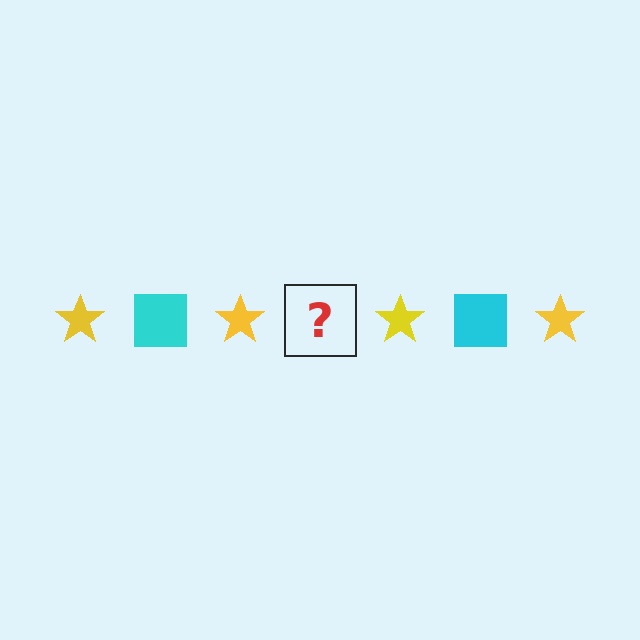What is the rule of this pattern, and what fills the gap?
The rule is that the pattern alternates between yellow star and cyan square. The gap should be filled with a cyan square.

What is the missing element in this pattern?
The missing element is a cyan square.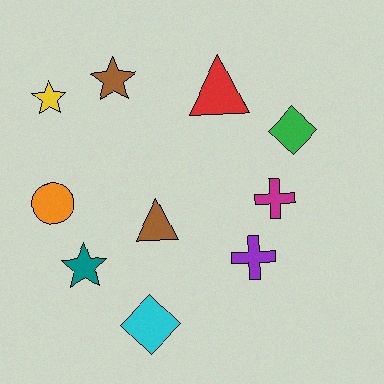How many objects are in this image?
There are 10 objects.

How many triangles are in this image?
There are 2 triangles.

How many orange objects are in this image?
There is 1 orange object.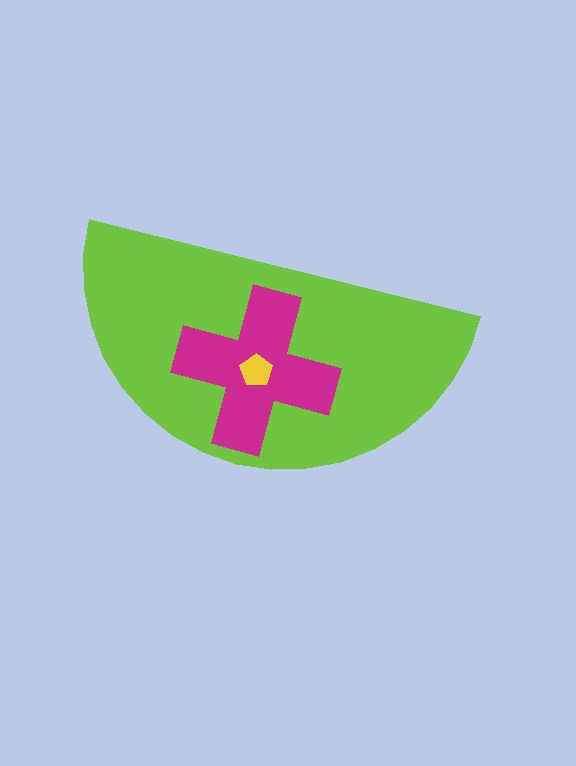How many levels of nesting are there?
3.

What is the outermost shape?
The lime semicircle.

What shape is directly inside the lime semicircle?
The magenta cross.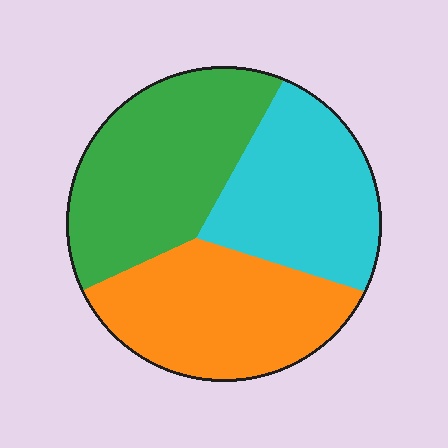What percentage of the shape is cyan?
Cyan takes up about one third (1/3) of the shape.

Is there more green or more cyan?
Green.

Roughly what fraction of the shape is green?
Green covers 36% of the shape.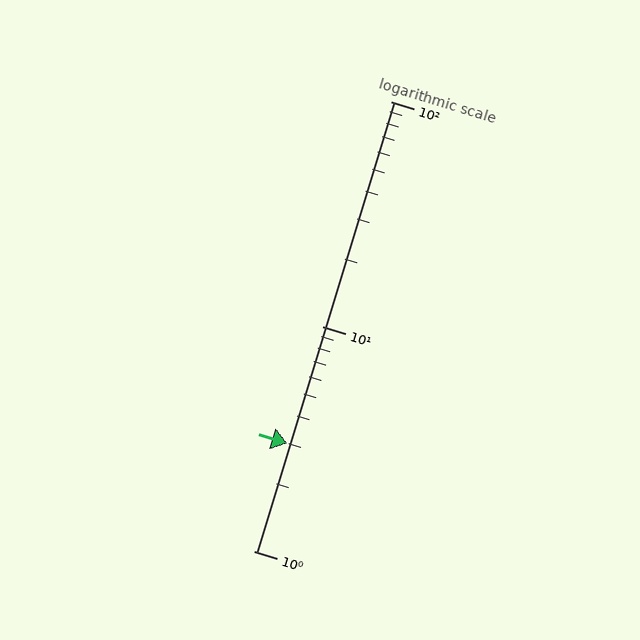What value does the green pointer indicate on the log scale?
The pointer indicates approximately 3.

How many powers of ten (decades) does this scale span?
The scale spans 2 decades, from 1 to 100.